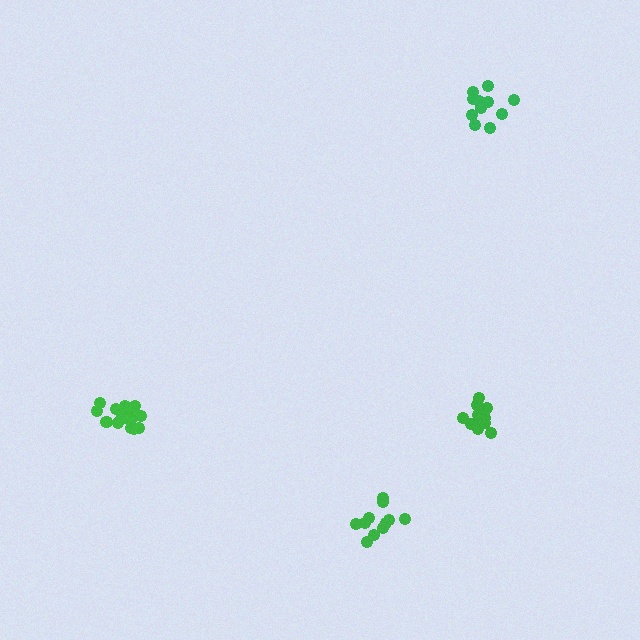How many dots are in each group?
Group 1: 11 dots, Group 2: 13 dots, Group 3: 17 dots, Group 4: 11 dots (52 total).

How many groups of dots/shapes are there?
There are 4 groups.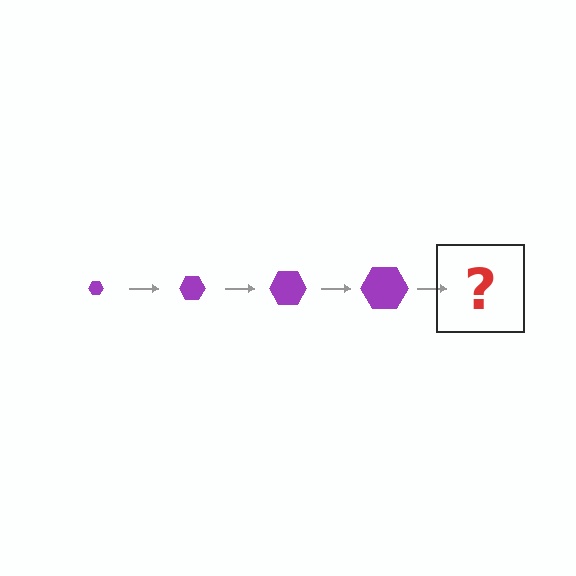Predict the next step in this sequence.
The next step is a purple hexagon, larger than the previous one.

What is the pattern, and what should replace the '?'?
The pattern is that the hexagon gets progressively larger each step. The '?' should be a purple hexagon, larger than the previous one.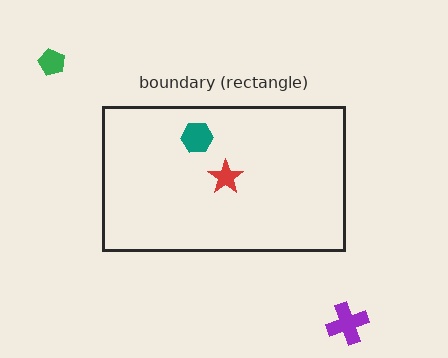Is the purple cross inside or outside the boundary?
Outside.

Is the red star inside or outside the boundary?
Inside.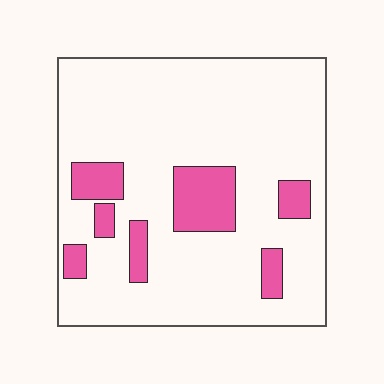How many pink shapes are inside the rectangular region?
7.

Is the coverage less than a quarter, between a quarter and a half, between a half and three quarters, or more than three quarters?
Less than a quarter.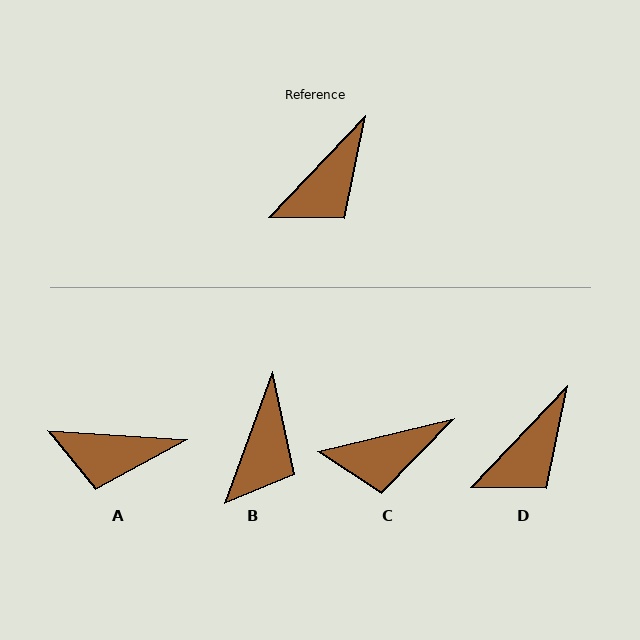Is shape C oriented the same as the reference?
No, it is off by about 32 degrees.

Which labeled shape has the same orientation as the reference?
D.